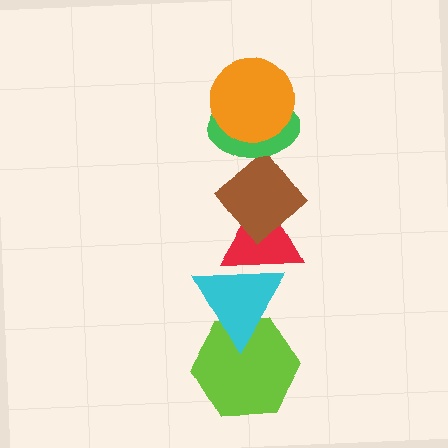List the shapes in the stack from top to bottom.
From top to bottom: the orange circle, the green ellipse, the brown diamond, the red triangle, the cyan triangle, the lime hexagon.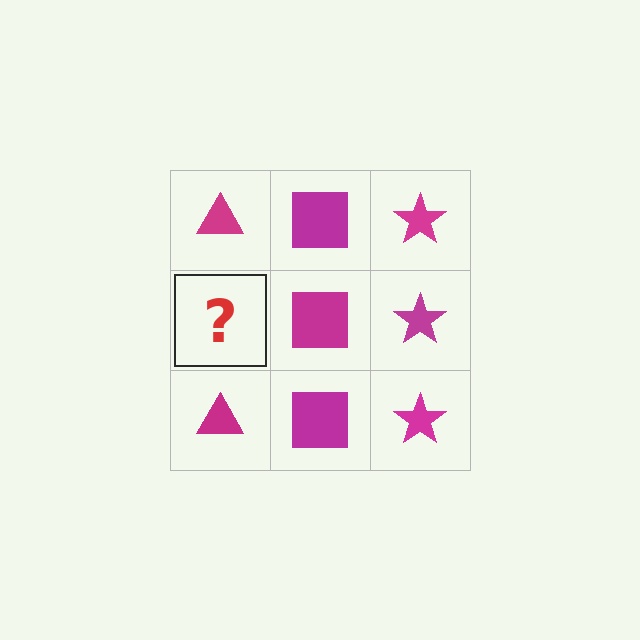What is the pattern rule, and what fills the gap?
The rule is that each column has a consistent shape. The gap should be filled with a magenta triangle.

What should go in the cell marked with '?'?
The missing cell should contain a magenta triangle.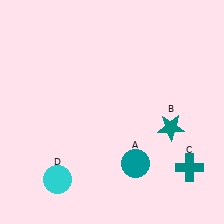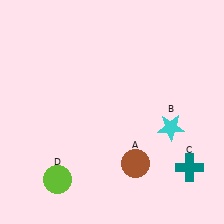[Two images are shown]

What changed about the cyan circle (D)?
In Image 1, D is cyan. In Image 2, it changed to lime.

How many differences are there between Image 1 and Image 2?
There are 3 differences between the two images.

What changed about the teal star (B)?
In Image 1, B is teal. In Image 2, it changed to cyan.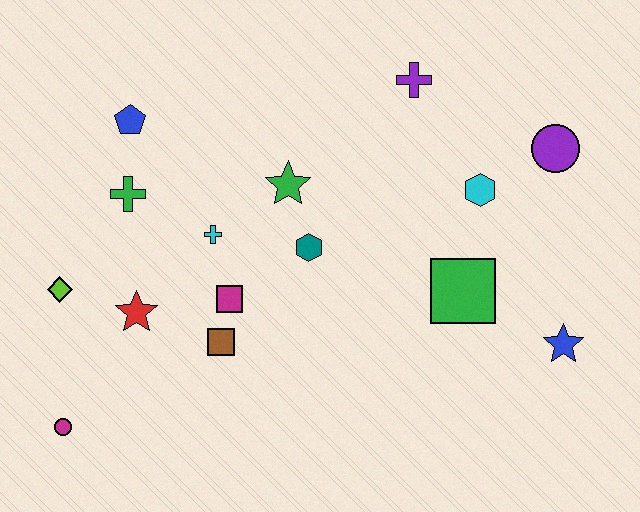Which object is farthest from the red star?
The purple circle is farthest from the red star.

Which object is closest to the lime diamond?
The red star is closest to the lime diamond.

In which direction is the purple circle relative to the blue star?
The purple circle is above the blue star.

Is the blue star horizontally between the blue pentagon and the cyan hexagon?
No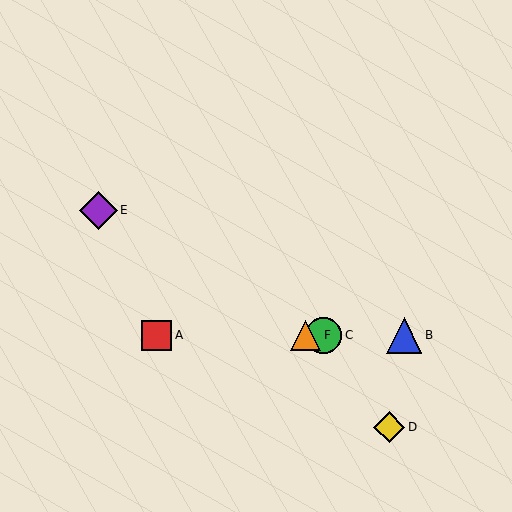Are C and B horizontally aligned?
Yes, both are at y≈335.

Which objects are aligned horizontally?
Objects A, B, C, F are aligned horizontally.